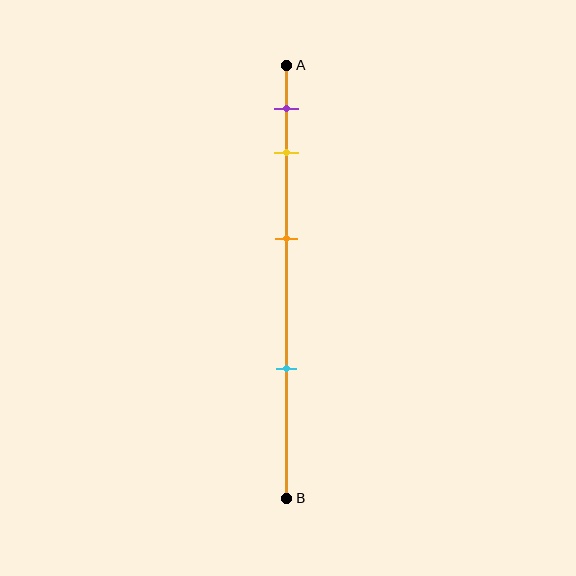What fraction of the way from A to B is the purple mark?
The purple mark is approximately 10% (0.1) of the way from A to B.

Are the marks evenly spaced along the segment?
No, the marks are not evenly spaced.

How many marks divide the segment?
There are 4 marks dividing the segment.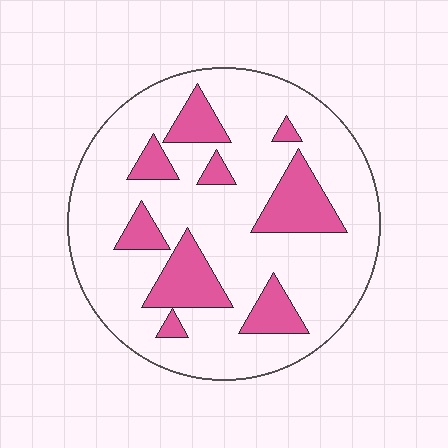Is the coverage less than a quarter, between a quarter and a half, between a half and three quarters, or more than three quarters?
Less than a quarter.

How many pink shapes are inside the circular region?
9.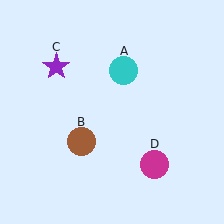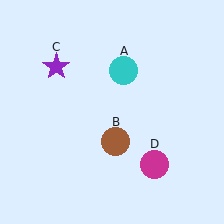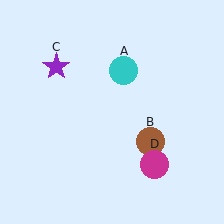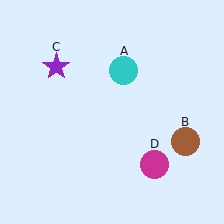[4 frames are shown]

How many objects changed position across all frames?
1 object changed position: brown circle (object B).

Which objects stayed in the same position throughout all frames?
Cyan circle (object A) and purple star (object C) and magenta circle (object D) remained stationary.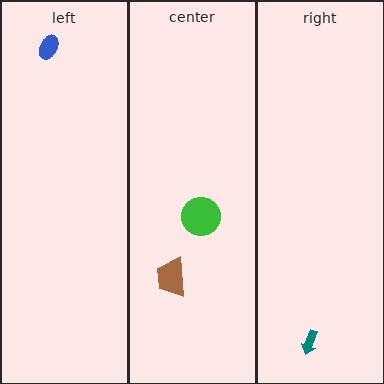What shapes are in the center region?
The green circle, the brown trapezoid.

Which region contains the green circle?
The center region.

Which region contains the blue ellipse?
The left region.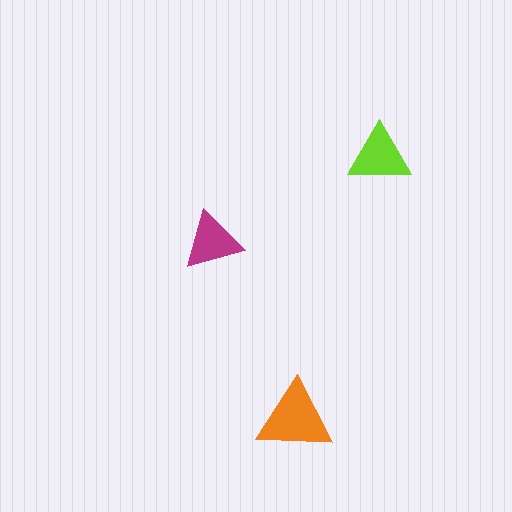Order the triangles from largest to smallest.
the orange one, the lime one, the magenta one.